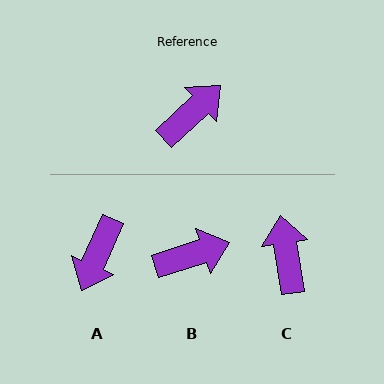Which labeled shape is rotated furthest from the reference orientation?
A, about 157 degrees away.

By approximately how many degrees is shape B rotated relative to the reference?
Approximately 25 degrees clockwise.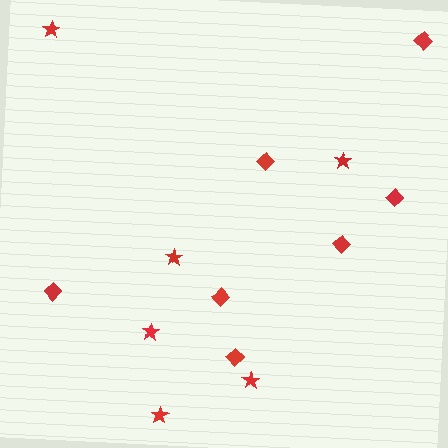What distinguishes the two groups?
There are 2 groups: one group of diamonds (7) and one group of stars (6).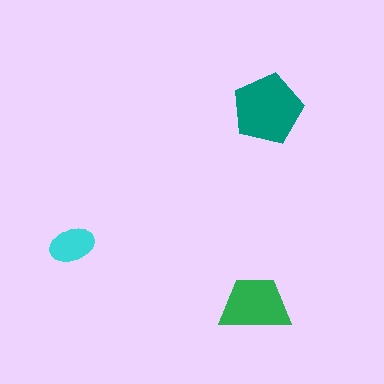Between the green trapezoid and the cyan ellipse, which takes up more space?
The green trapezoid.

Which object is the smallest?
The cyan ellipse.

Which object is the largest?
The teal pentagon.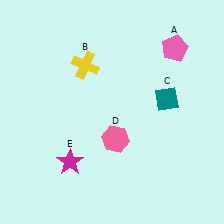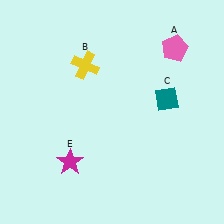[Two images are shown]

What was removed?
The pink hexagon (D) was removed in Image 2.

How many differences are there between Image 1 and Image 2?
There is 1 difference between the two images.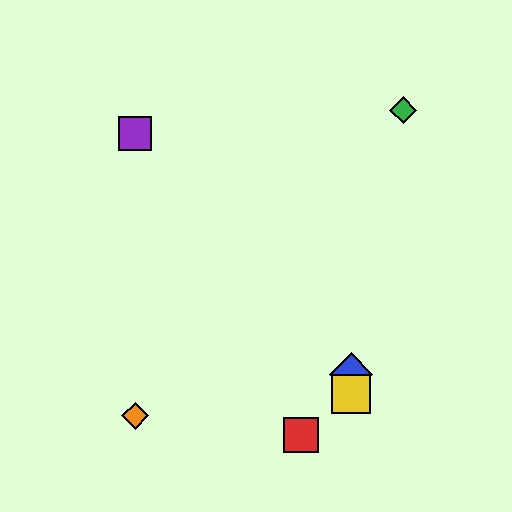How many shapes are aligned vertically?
2 shapes (the blue diamond, the yellow square) are aligned vertically.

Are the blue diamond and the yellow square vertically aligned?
Yes, both are at x≈351.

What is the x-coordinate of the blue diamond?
The blue diamond is at x≈351.